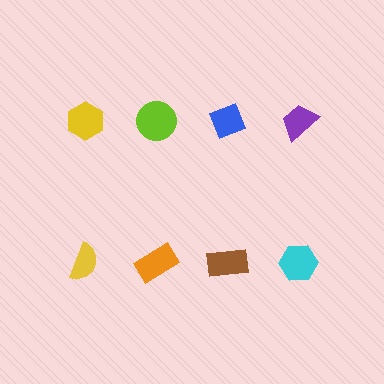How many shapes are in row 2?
4 shapes.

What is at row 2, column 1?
A yellow semicircle.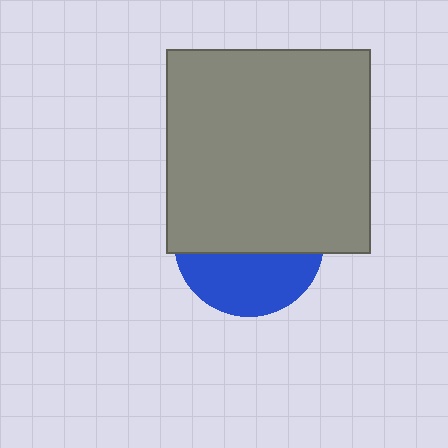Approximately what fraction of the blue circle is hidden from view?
Roughly 60% of the blue circle is hidden behind the gray square.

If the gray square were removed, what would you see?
You would see the complete blue circle.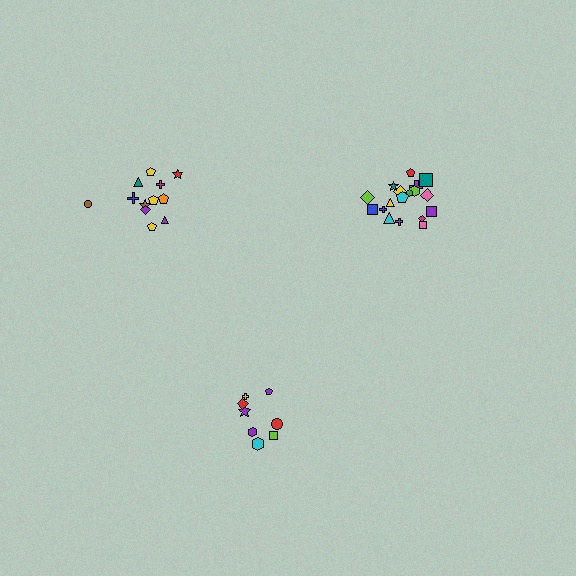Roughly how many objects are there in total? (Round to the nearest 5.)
Roughly 40 objects in total.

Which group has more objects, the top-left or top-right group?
The top-right group.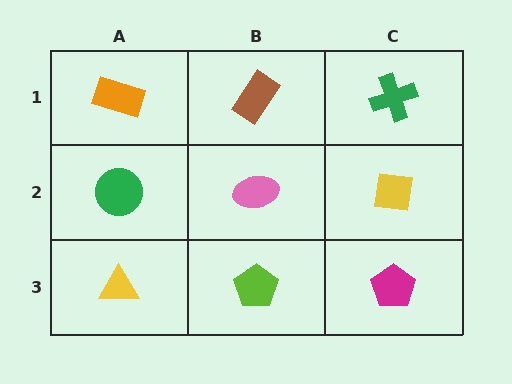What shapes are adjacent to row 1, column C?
A yellow square (row 2, column C), a brown rectangle (row 1, column B).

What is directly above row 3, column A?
A green circle.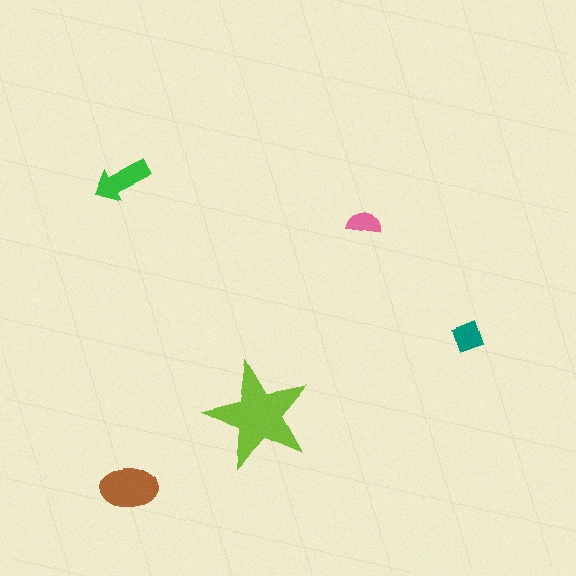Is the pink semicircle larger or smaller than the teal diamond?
Smaller.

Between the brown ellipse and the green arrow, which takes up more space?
The brown ellipse.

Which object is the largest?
The lime star.